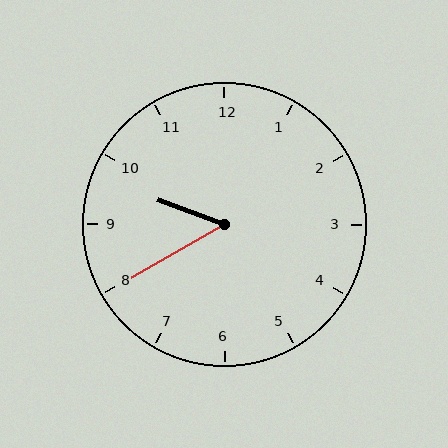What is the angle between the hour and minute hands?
Approximately 50 degrees.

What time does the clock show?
9:40.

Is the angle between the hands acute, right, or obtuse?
It is acute.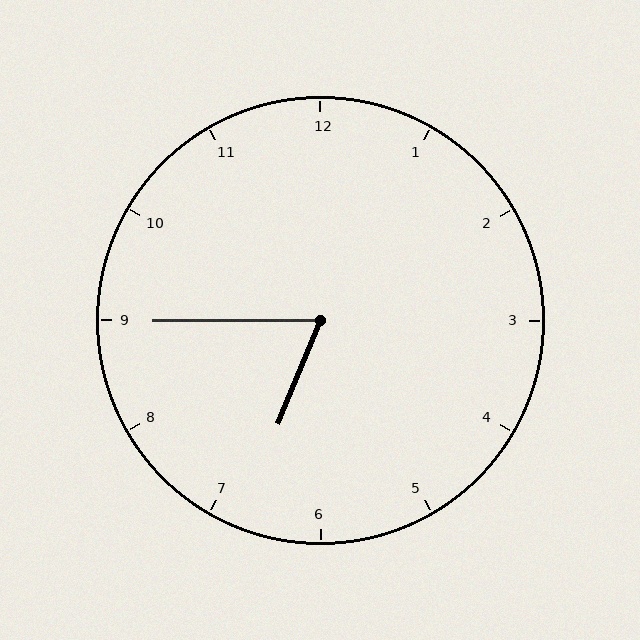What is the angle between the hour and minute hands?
Approximately 68 degrees.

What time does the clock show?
6:45.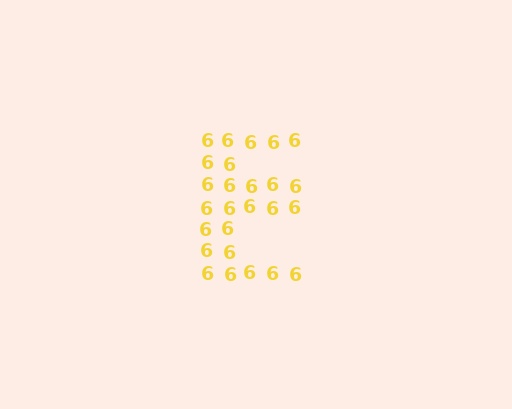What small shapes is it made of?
It is made of small digit 6's.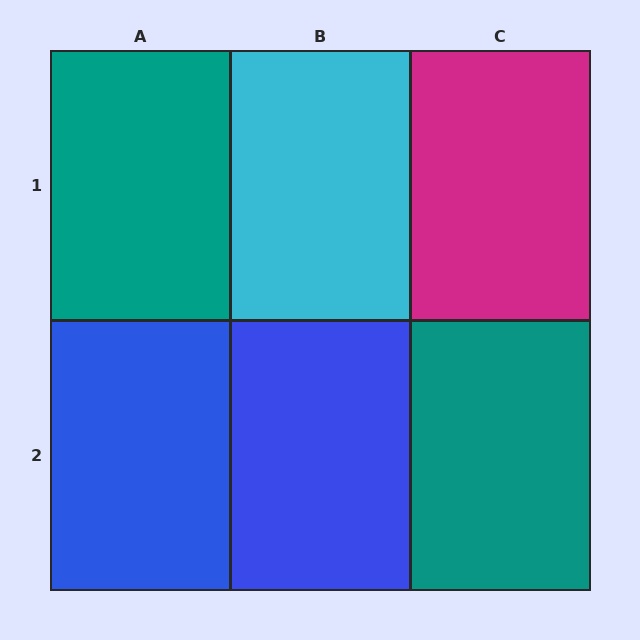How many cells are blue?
2 cells are blue.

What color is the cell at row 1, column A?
Teal.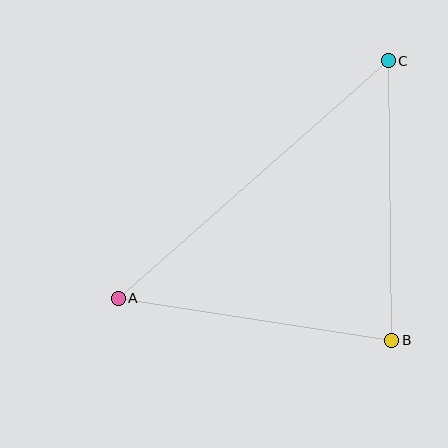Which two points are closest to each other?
Points A and B are closest to each other.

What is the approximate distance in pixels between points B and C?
The distance between B and C is approximately 279 pixels.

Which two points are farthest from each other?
Points A and C are farthest from each other.